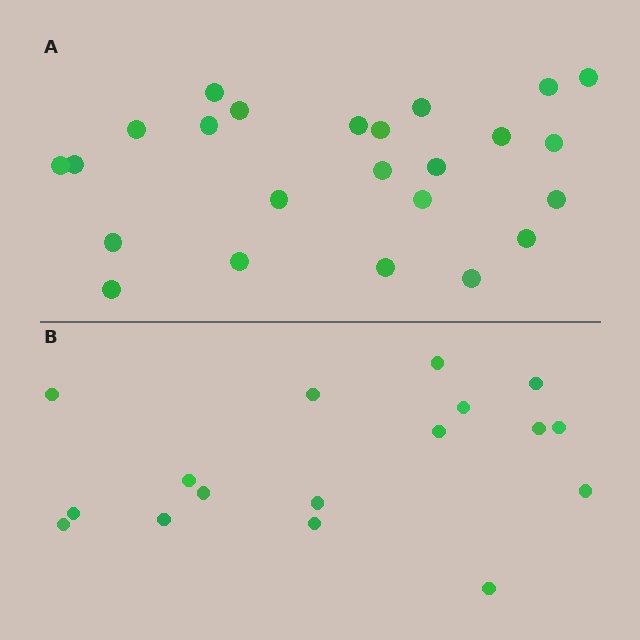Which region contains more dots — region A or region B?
Region A (the top region) has more dots.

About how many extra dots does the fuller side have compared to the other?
Region A has roughly 8 or so more dots than region B.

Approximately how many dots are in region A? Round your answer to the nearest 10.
About 20 dots. (The exact count is 24, which rounds to 20.)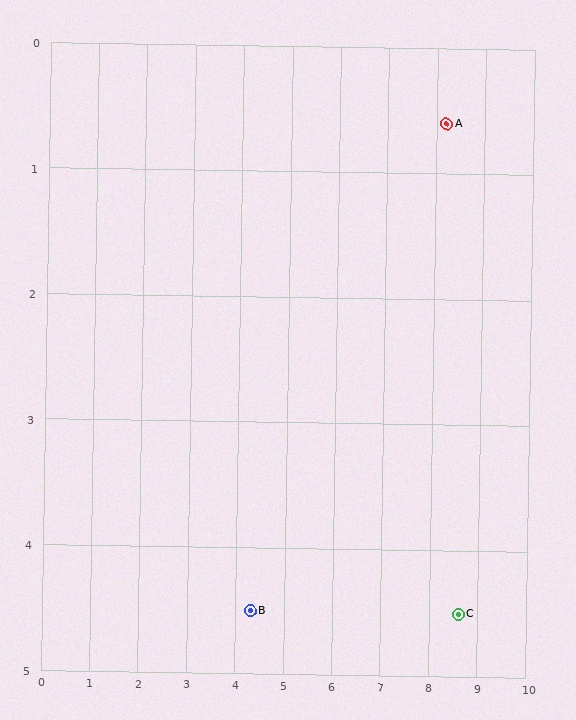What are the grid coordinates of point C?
Point C is at approximately (8.6, 4.5).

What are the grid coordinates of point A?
Point A is at approximately (8.2, 0.6).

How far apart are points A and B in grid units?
Points A and B are about 5.5 grid units apart.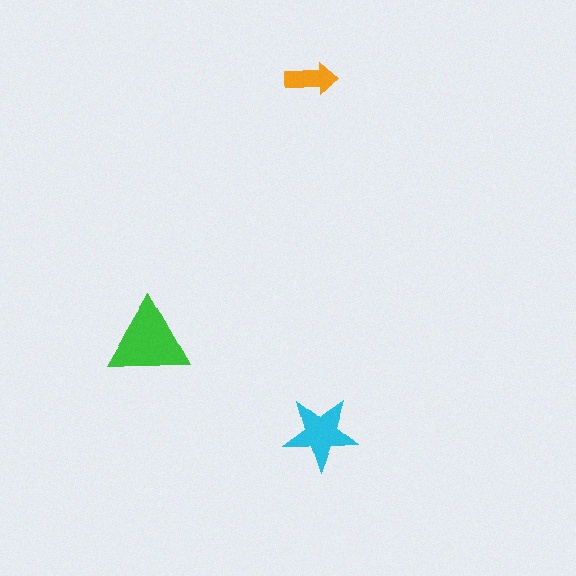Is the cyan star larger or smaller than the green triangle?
Smaller.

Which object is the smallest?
The orange arrow.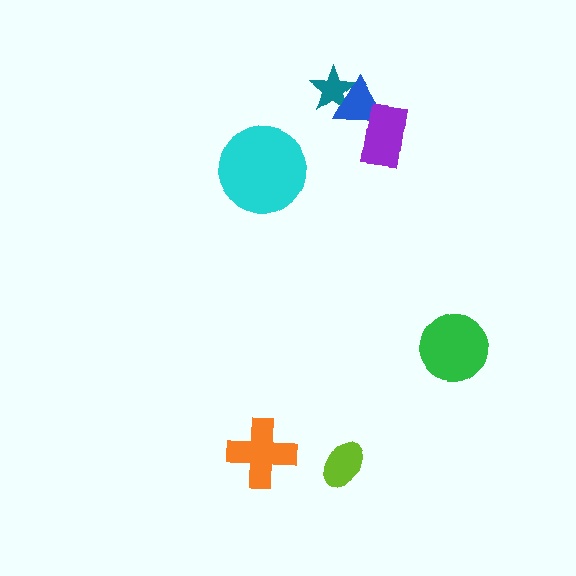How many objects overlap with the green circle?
0 objects overlap with the green circle.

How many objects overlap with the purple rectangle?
1 object overlaps with the purple rectangle.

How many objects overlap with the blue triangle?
2 objects overlap with the blue triangle.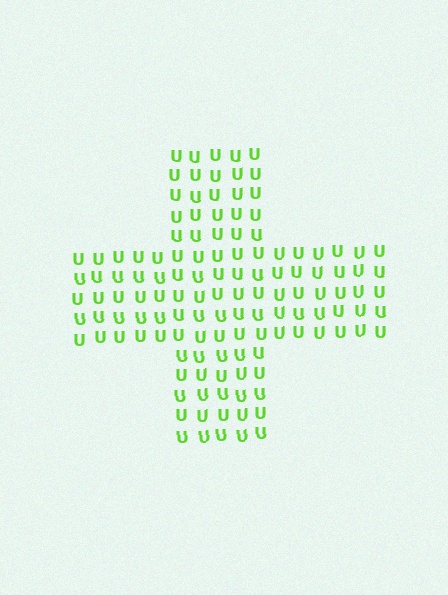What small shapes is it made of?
It is made of small letter U's.